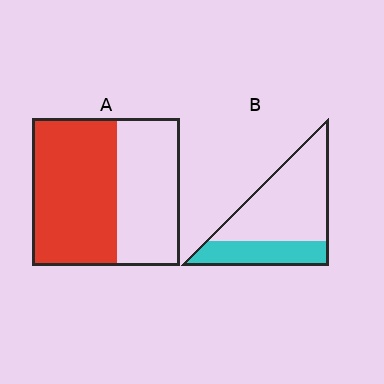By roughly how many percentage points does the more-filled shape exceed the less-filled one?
By roughly 25 percentage points (A over B).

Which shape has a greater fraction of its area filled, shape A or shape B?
Shape A.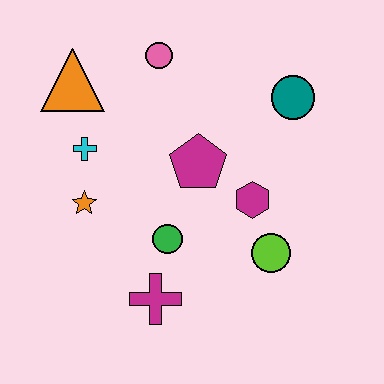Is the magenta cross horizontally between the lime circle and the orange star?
Yes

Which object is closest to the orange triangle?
The cyan cross is closest to the orange triangle.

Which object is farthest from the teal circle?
The magenta cross is farthest from the teal circle.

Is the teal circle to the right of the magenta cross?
Yes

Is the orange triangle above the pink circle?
No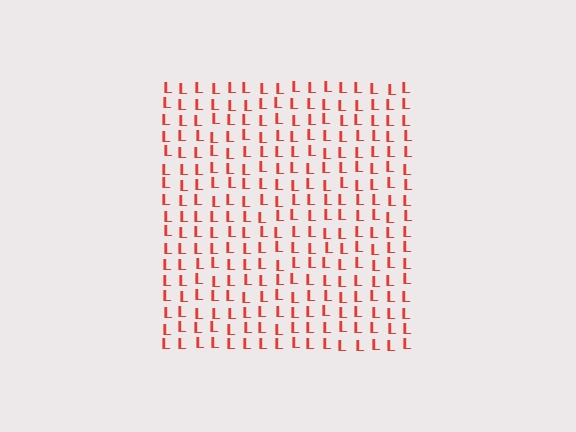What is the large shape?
The large shape is a square.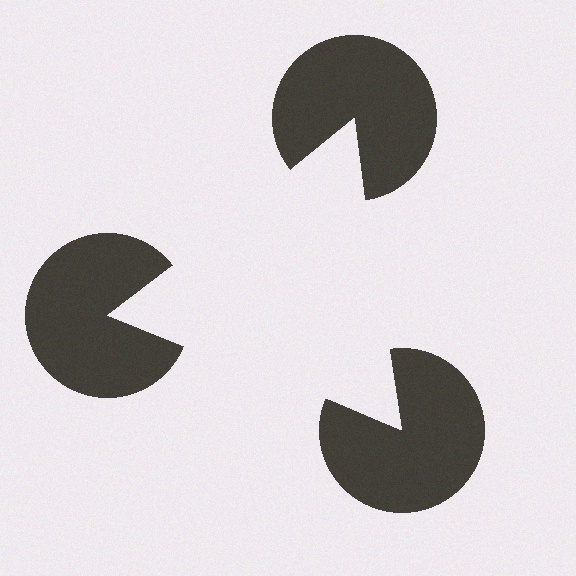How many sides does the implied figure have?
3 sides.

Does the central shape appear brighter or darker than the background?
It typically appears slightly brighter than the background, even though no actual brightness change is drawn.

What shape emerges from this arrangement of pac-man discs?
An illusory triangle — its edges are inferred from the aligned wedge cuts in the pac-man discs, not physically drawn.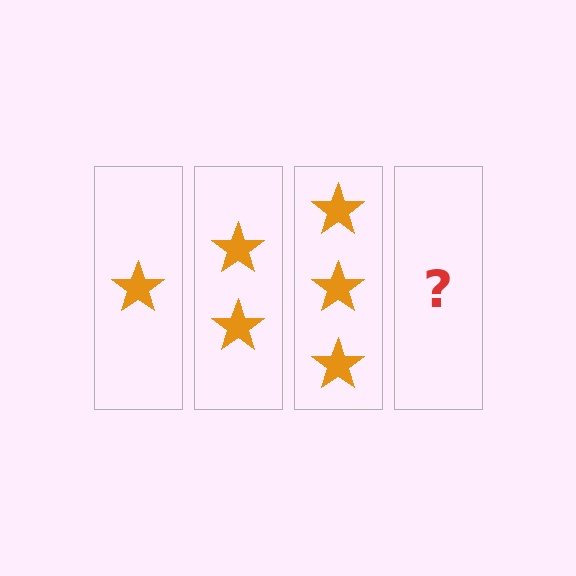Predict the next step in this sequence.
The next step is 4 stars.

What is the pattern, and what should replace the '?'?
The pattern is that each step adds one more star. The '?' should be 4 stars.